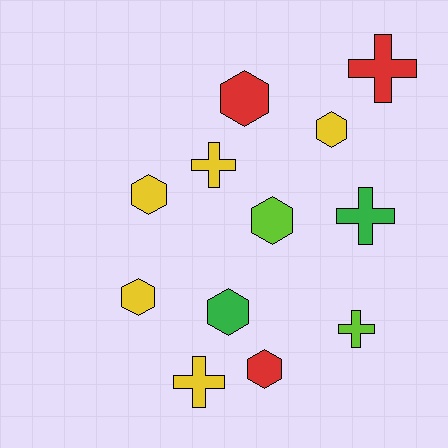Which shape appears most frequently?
Hexagon, with 7 objects.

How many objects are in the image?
There are 12 objects.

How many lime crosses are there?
There is 1 lime cross.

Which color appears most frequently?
Yellow, with 5 objects.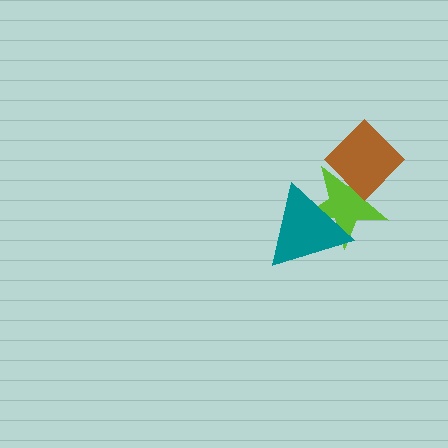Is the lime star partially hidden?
Yes, it is partially covered by another shape.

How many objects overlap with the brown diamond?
1 object overlaps with the brown diamond.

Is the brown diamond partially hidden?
No, no other shape covers it.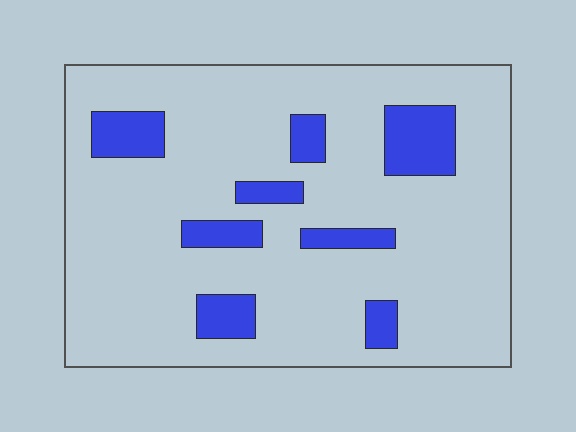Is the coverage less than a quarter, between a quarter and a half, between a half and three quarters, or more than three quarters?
Less than a quarter.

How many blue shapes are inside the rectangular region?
8.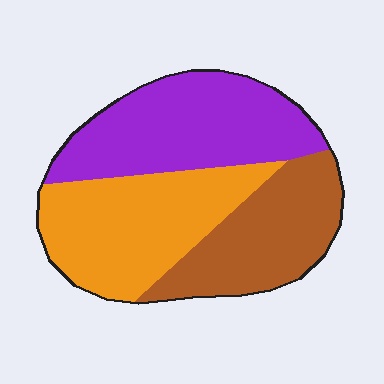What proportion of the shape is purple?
Purple takes up about three eighths (3/8) of the shape.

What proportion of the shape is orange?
Orange takes up about one third (1/3) of the shape.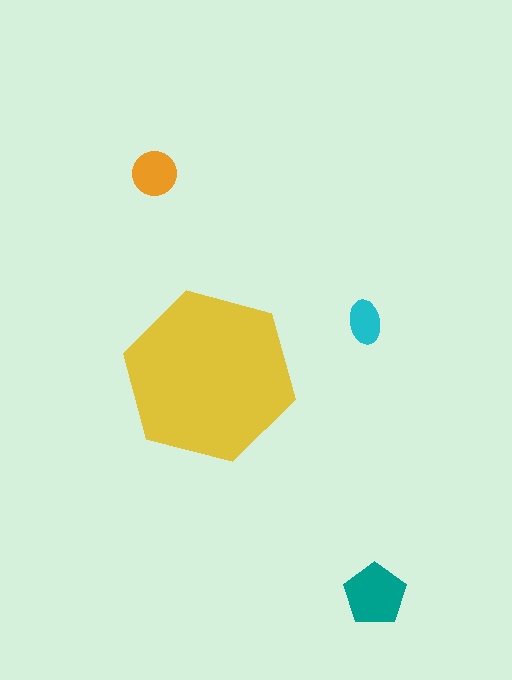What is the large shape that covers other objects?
A yellow hexagon.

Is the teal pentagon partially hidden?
No, the teal pentagon is fully visible.